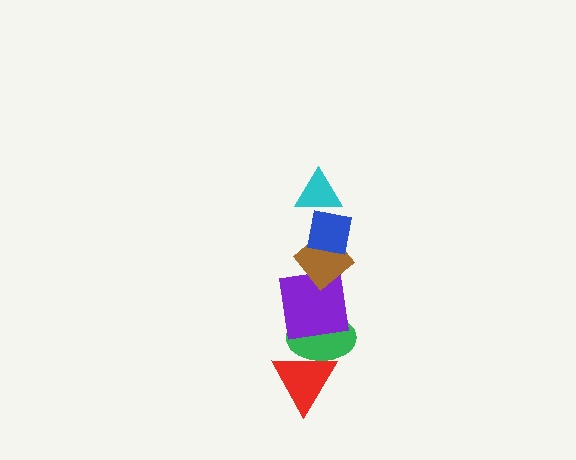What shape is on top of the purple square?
The brown diamond is on top of the purple square.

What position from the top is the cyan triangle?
The cyan triangle is 1st from the top.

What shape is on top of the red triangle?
The green ellipse is on top of the red triangle.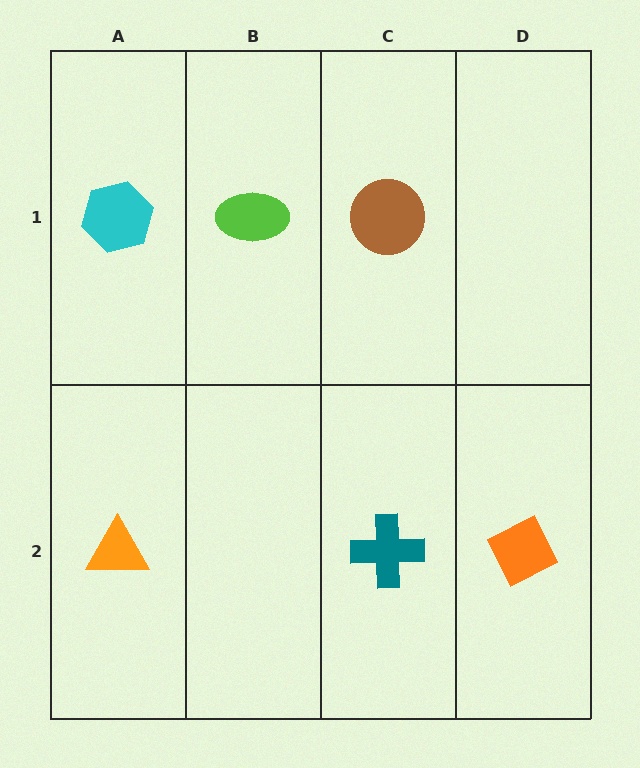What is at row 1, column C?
A brown circle.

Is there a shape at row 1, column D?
No, that cell is empty.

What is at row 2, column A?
An orange triangle.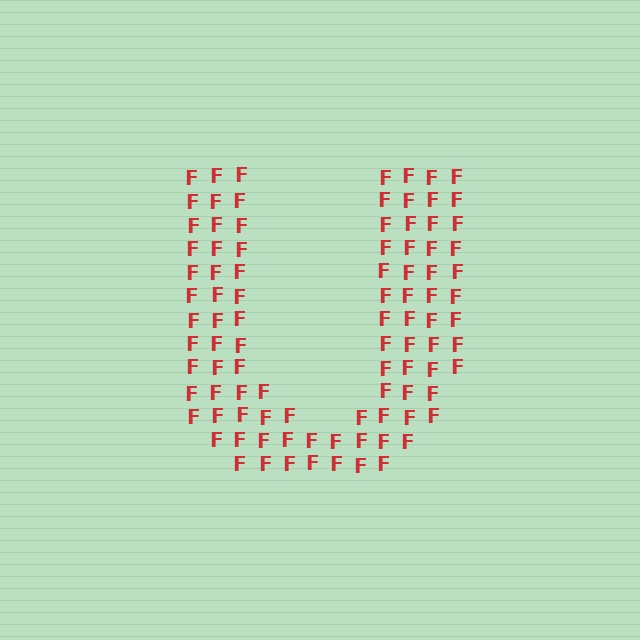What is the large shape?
The large shape is the letter U.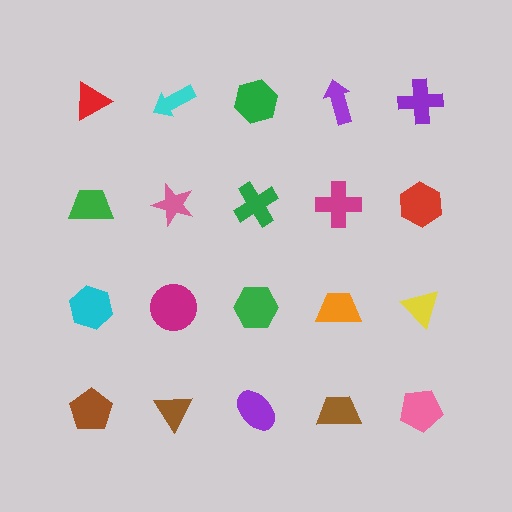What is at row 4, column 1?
A brown pentagon.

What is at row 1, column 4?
A purple arrow.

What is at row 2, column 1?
A green trapezoid.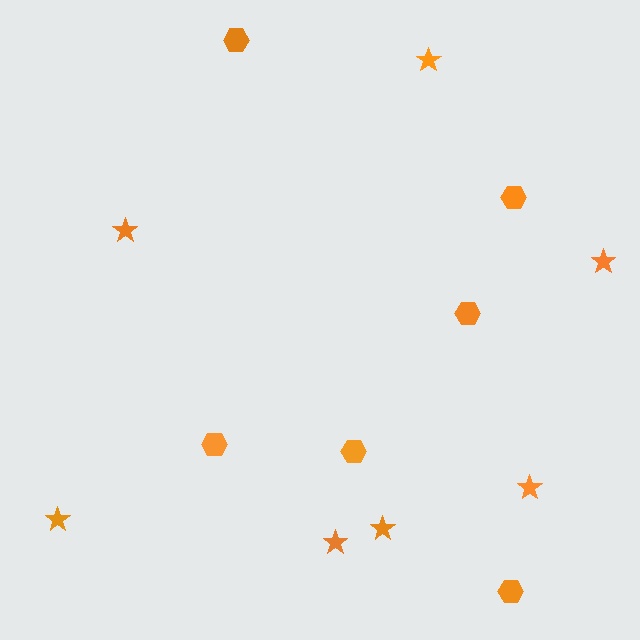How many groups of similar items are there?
There are 2 groups: one group of stars (7) and one group of hexagons (6).